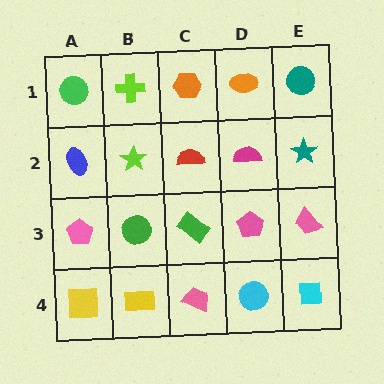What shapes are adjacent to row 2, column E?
A teal circle (row 1, column E), a pink trapezoid (row 3, column E), a magenta semicircle (row 2, column D).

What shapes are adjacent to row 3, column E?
A teal star (row 2, column E), a cyan square (row 4, column E), a pink pentagon (row 3, column D).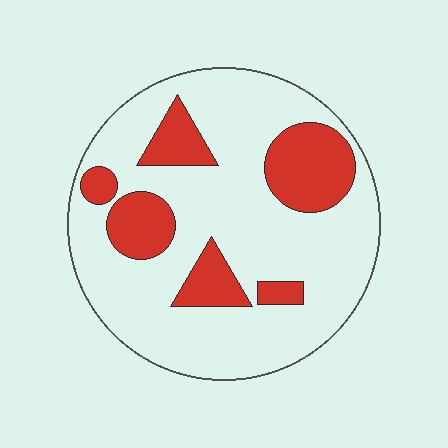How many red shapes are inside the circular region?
6.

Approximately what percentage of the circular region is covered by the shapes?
Approximately 25%.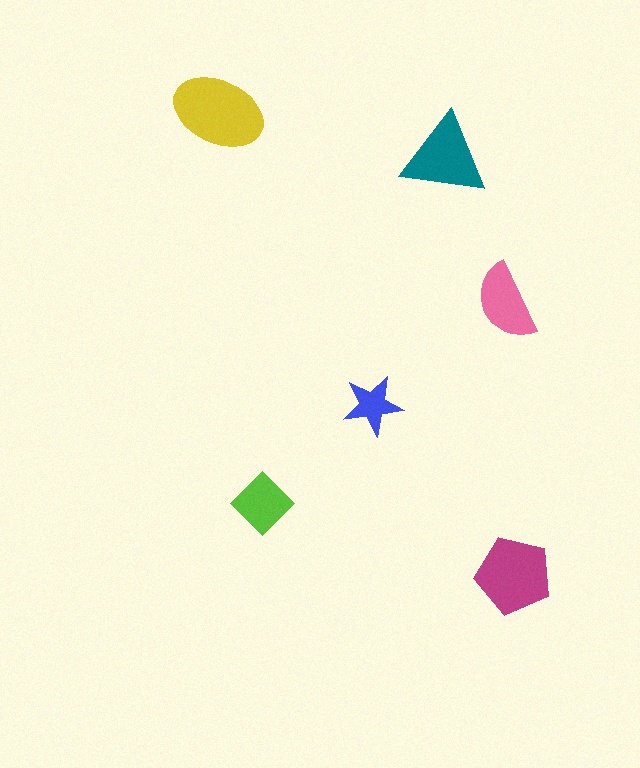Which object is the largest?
The yellow ellipse.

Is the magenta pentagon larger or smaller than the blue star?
Larger.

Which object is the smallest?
The blue star.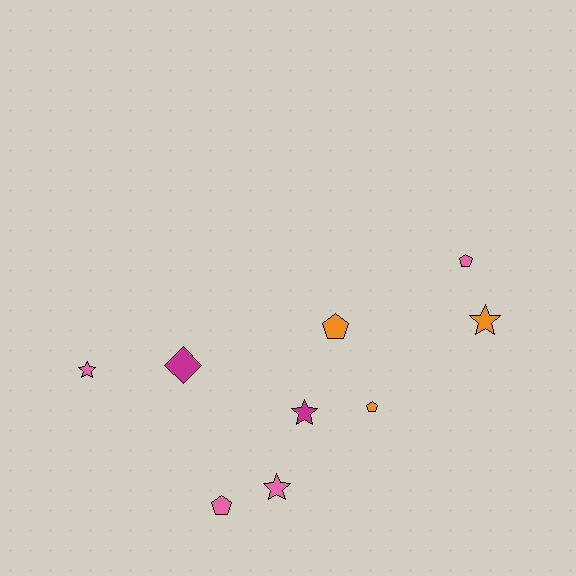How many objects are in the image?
There are 9 objects.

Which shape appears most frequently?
Star, with 4 objects.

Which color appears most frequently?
Pink, with 4 objects.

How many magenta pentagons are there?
There are no magenta pentagons.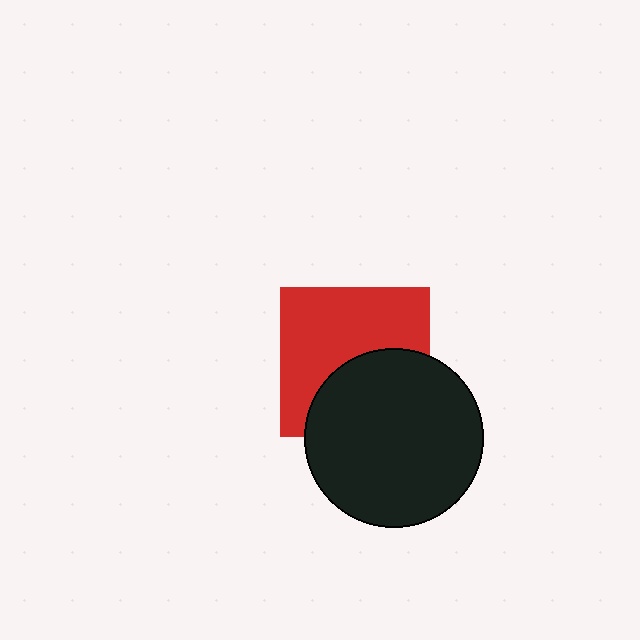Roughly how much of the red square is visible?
About half of it is visible (roughly 58%).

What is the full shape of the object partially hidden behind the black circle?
The partially hidden object is a red square.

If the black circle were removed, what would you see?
You would see the complete red square.